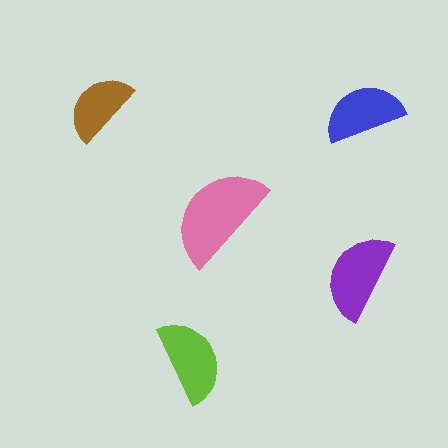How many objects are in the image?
There are 5 objects in the image.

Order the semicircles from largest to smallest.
the pink one, the purple one, the lime one, the blue one, the brown one.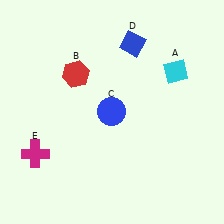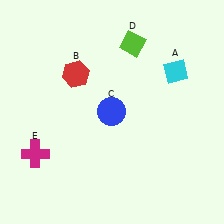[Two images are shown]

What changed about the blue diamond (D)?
In Image 1, D is blue. In Image 2, it changed to lime.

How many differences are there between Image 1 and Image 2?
There is 1 difference between the two images.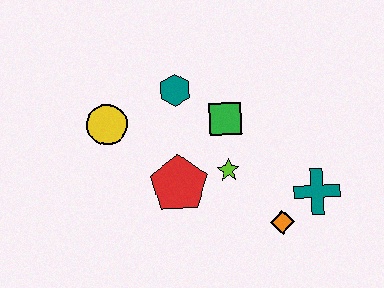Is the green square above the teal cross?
Yes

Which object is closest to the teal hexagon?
The green square is closest to the teal hexagon.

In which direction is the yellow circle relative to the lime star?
The yellow circle is to the left of the lime star.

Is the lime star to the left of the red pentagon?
No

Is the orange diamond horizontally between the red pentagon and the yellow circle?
No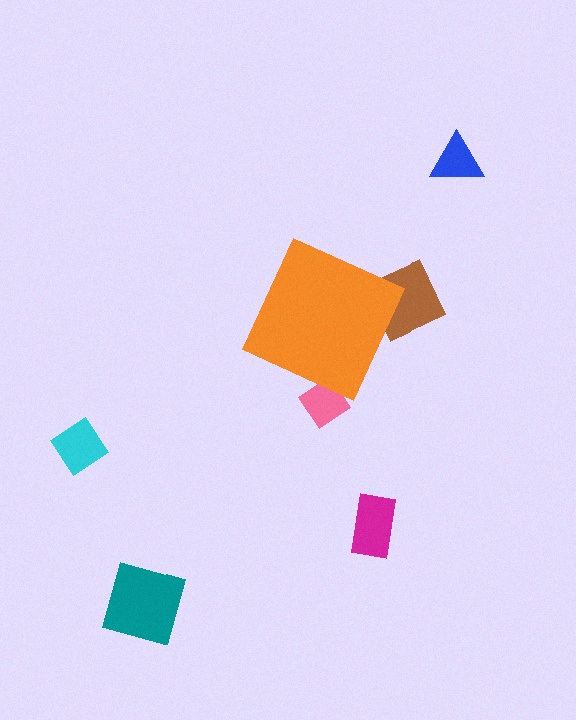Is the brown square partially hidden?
Yes, the brown square is partially hidden behind the orange diamond.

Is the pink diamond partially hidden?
Yes, the pink diamond is partially hidden behind the orange diamond.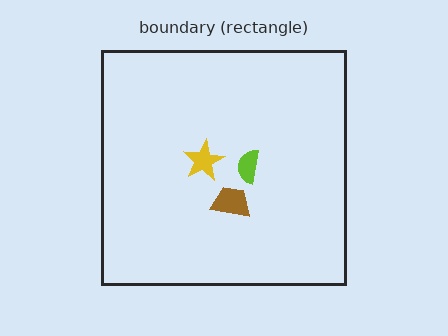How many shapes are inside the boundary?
3 inside, 0 outside.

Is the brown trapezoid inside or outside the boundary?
Inside.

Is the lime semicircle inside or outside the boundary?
Inside.